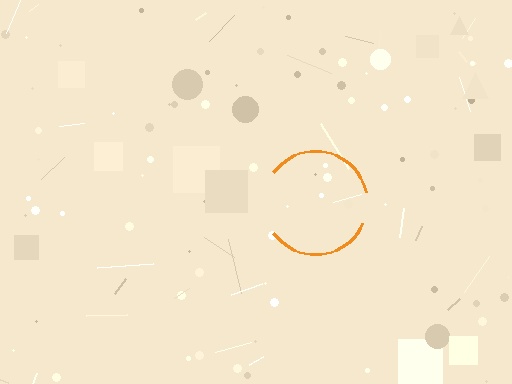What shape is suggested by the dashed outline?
The dashed outline suggests a circle.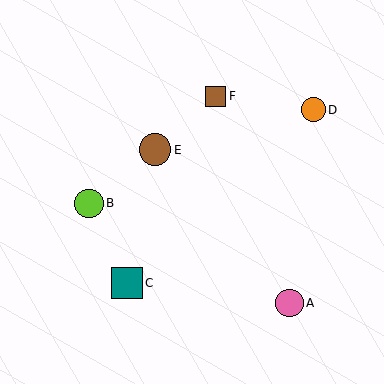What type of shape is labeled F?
Shape F is a brown square.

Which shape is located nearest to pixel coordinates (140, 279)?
The teal square (labeled C) at (127, 283) is nearest to that location.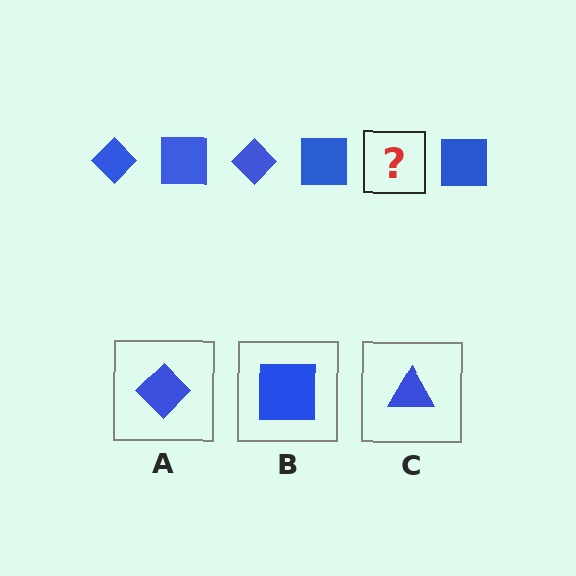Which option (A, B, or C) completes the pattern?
A.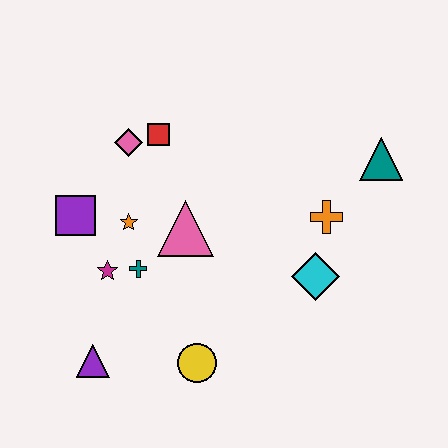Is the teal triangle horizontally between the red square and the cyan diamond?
No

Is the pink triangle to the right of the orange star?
Yes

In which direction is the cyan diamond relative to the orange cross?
The cyan diamond is below the orange cross.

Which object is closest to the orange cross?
The cyan diamond is closest to the orange cross.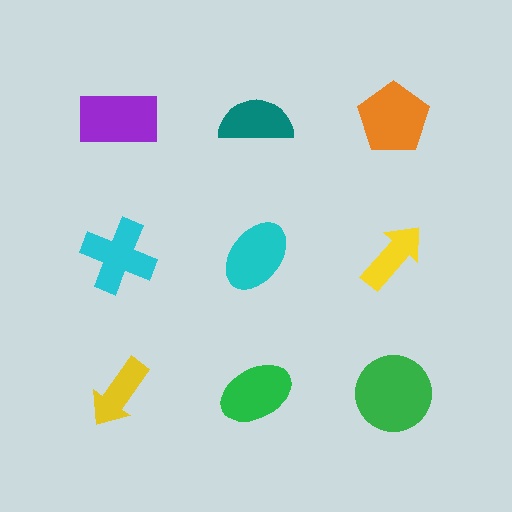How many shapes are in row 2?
3 shapes.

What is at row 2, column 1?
A cyan cross.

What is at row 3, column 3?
A green circle.